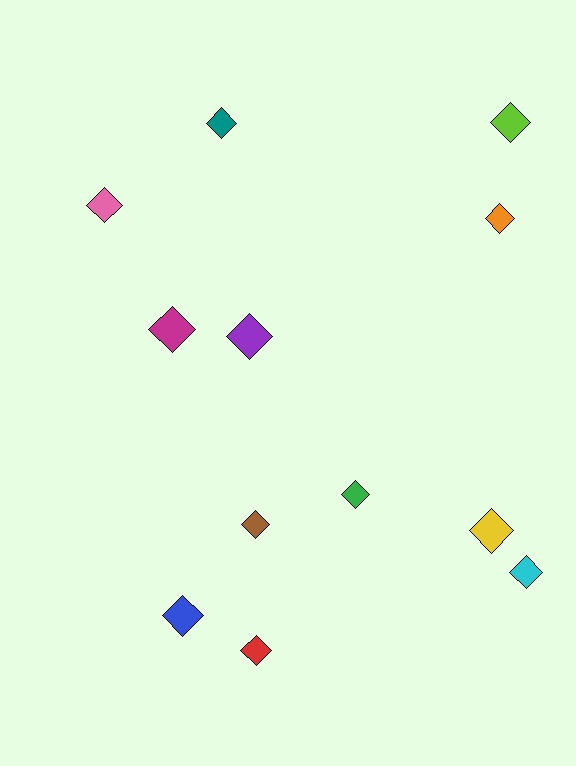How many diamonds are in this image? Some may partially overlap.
There are 12 diamonds.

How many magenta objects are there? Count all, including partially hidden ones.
There is 1 magenta object.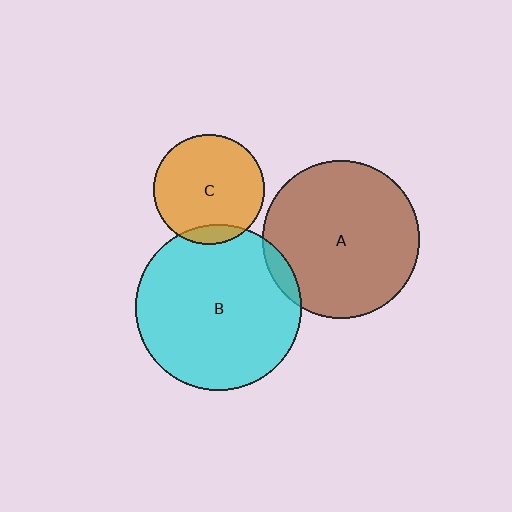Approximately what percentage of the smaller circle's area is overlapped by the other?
Approximately 10%.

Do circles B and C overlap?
Yes.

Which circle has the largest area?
Circle B (cyan).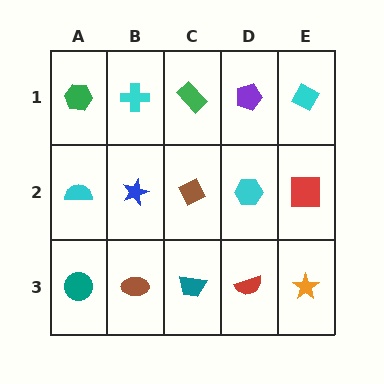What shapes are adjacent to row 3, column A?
A cyan semicircle (row 2, column A), a brown ellipse (row 3, column B).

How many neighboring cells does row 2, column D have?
4.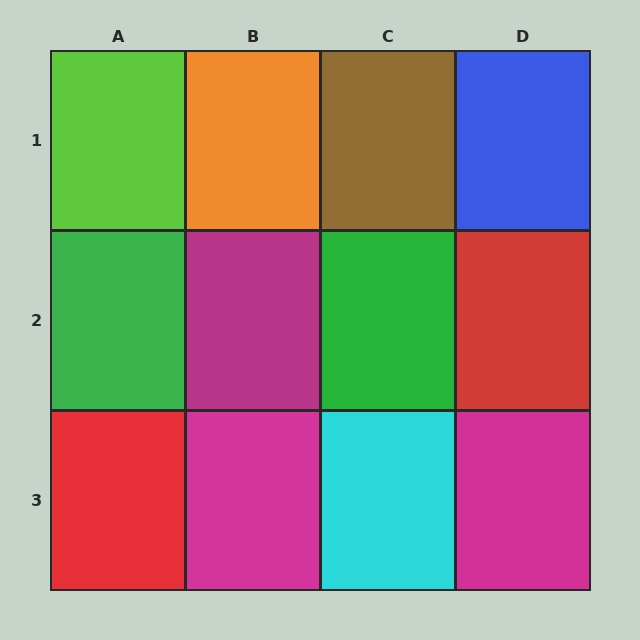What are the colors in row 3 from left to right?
Red, magenta, cyan, magenta.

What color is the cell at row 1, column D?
Blue.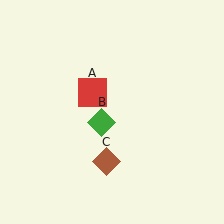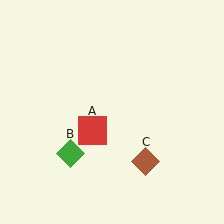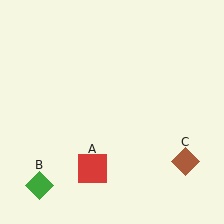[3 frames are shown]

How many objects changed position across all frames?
3 objects changed position: red square (object A), green diamond (object B), brown diamond (object C).